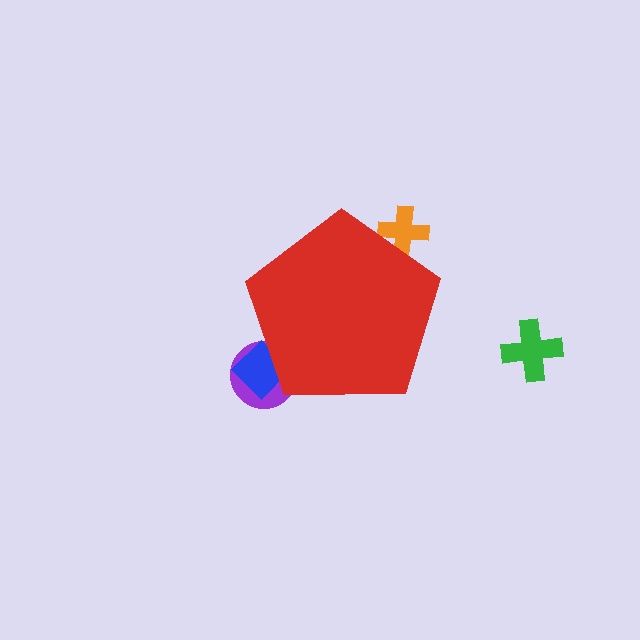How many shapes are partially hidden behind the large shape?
3 shapes are partially hidden.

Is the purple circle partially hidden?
Yes, the purple circle is partially hidden behind the red pentagon.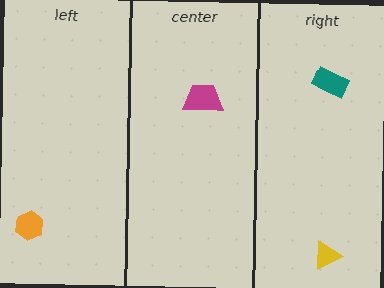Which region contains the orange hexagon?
The left region.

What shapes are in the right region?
The yellow triangle, the teal rectangle.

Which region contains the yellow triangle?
The right region.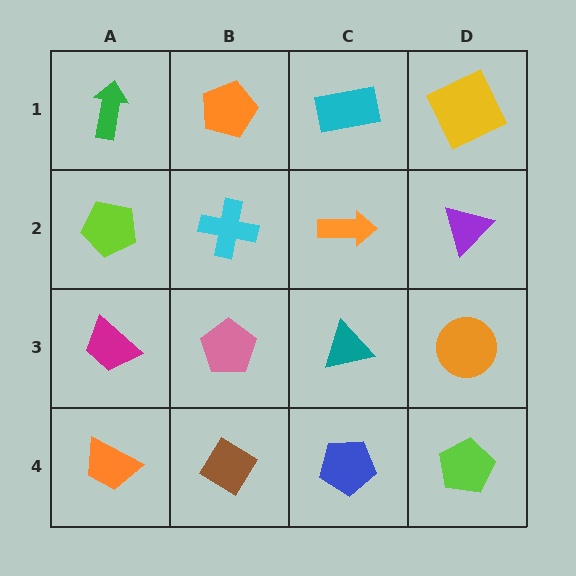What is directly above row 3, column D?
A purple triangle.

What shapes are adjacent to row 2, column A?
A green arrow (row 1, column A), a magenta trapezoid (row 3, column A), a cyan cross (row 2, column B).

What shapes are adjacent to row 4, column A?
A magenta trapezoid (row 3, column A), a brown diamond (row 4, column B).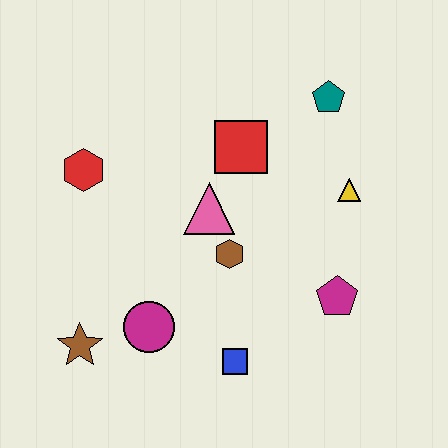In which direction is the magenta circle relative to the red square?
The magenta circle is below the red square.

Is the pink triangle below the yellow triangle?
Yes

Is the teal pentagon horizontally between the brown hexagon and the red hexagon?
No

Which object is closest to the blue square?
The magenta circle is closest to the blue square.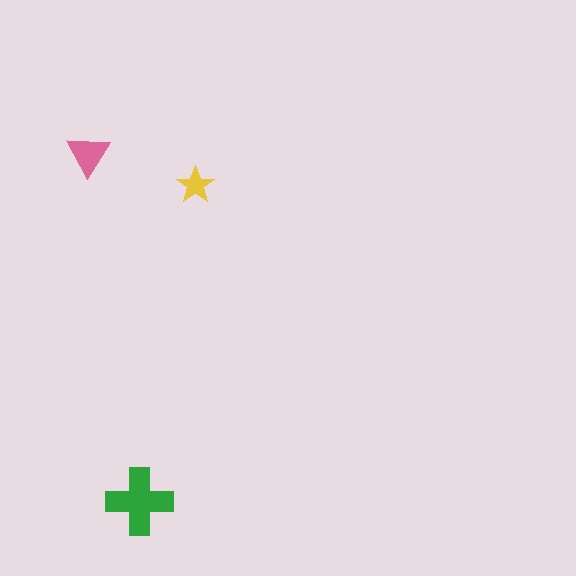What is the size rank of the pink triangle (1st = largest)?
2nd.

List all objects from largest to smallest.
The green cross, the pink triangle, the yellow star.